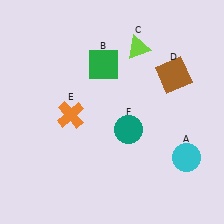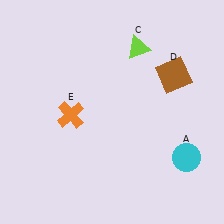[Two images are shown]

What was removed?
The green square (B), the teal circle (F) were removed in Image 2.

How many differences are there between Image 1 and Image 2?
There are 2 differences between the two images.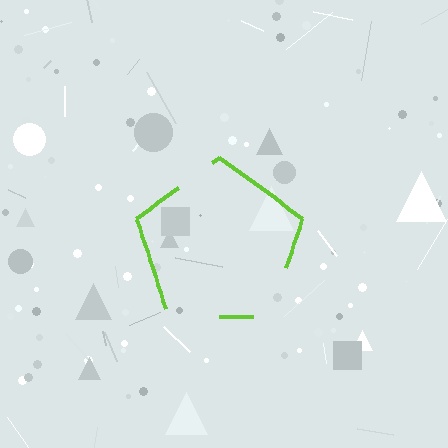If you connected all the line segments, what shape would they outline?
They would outline a pentagon.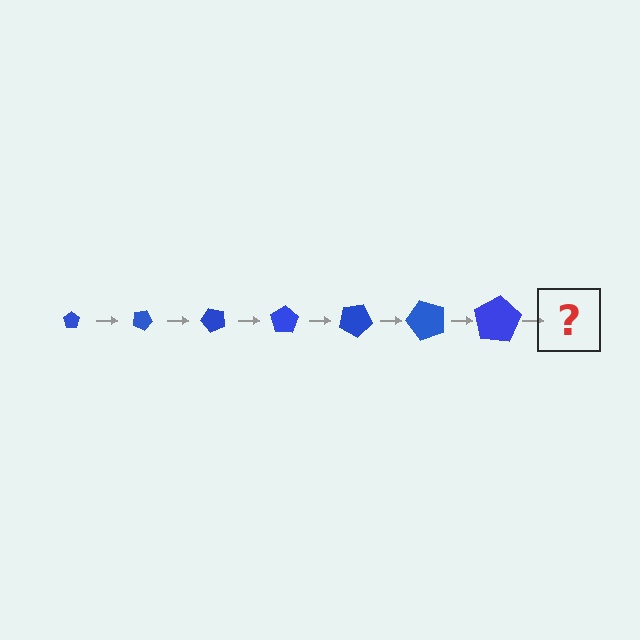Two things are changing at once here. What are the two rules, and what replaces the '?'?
The two rules are that the pentagon grows larger each step and it rotates 25 degrees each step. The '?' should be a pentagon, larger than the previous one and rotated 175 degrees from the start.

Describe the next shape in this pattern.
It should be a pentagon, larger than the previous one and rotated 175 degrees from the start.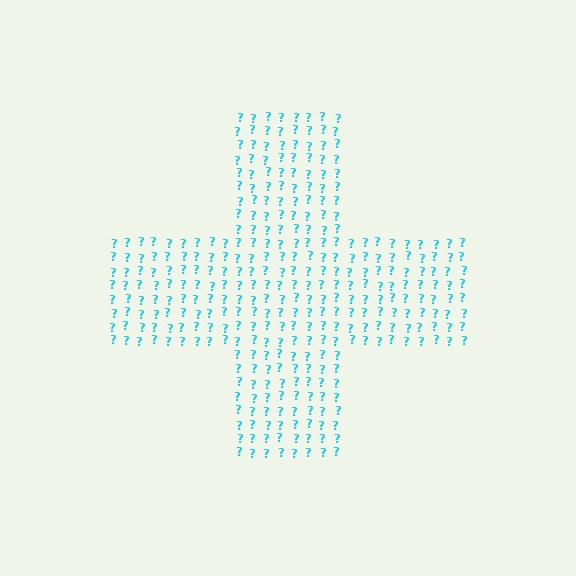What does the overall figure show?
The overall figure shows a cross.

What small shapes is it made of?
It is made of small question marks.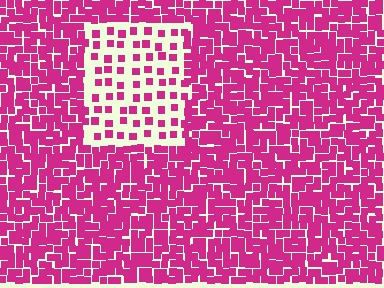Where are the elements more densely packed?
The elements are more densely packed outside the rectangle boundary.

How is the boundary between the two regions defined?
The boundary is defined by a change in element density (approximately 2.8x ratio). All elements are the same color, size, and shape.